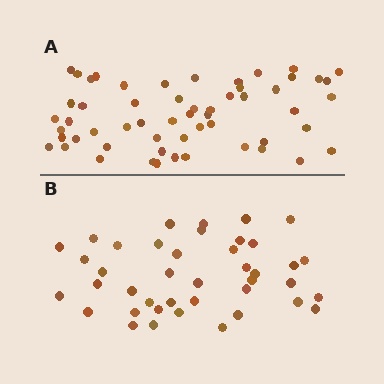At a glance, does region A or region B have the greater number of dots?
Region A (the top region) has more dots.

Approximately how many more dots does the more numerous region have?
Region A has approximately 15 more dots than region B.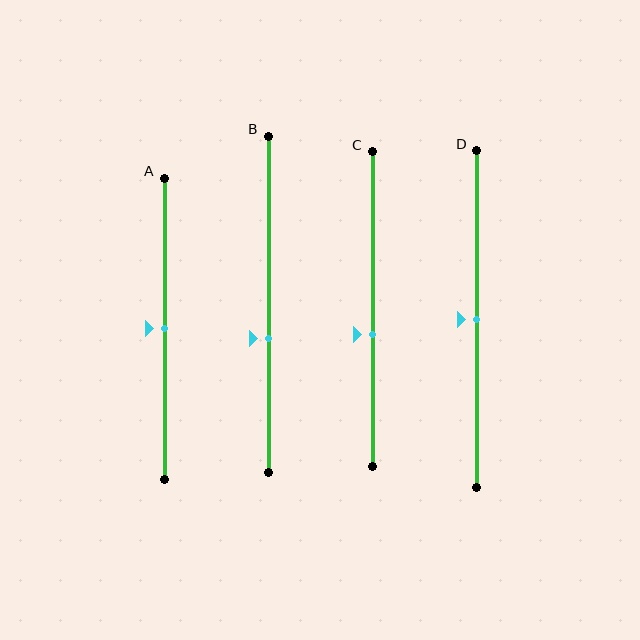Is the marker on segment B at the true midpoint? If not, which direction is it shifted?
No, the marker on segment B is shifted downward by about 10% of the segment length.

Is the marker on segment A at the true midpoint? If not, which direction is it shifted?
Yes, the marker on segment A is at the true midpoint.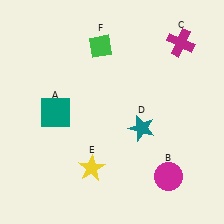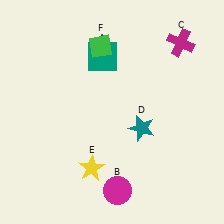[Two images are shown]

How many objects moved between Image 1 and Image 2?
2 objects moved between the two images.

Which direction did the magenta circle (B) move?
The magenta circle (B) moved left.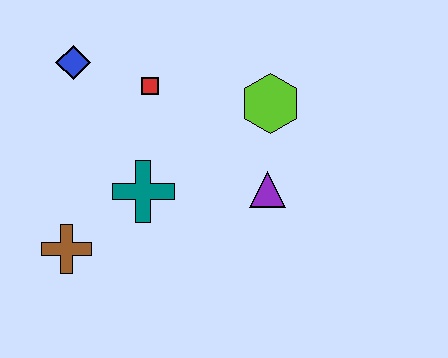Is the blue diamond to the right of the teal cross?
No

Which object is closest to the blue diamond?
The red square is closest to the blue diamond.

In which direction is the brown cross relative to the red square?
The brown cross is below the red square.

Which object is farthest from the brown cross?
The lime hexagon is farthest from the brown cross.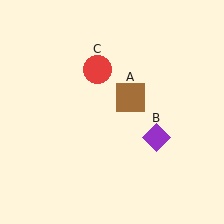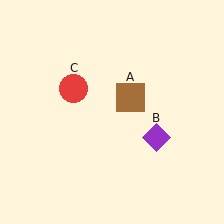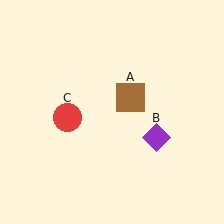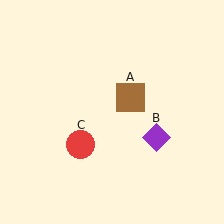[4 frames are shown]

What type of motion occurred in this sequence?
The red circle (object C) rotated counterclockwise around the center of the scene.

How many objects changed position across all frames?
1 object changed position: red circle (object C).